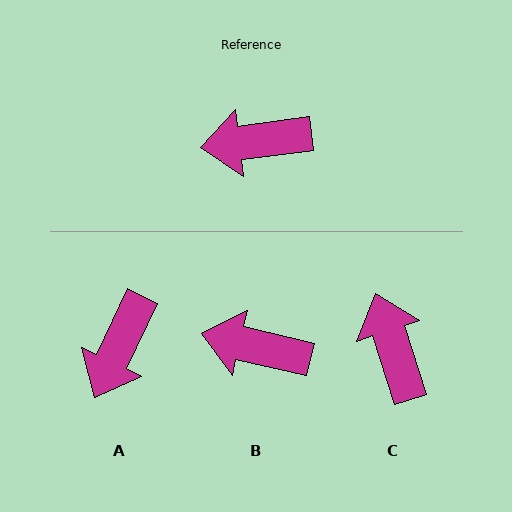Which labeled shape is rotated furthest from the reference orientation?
C, about 79 degrees away.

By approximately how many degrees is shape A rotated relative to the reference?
Approximately 57 degrees counter-clockwise.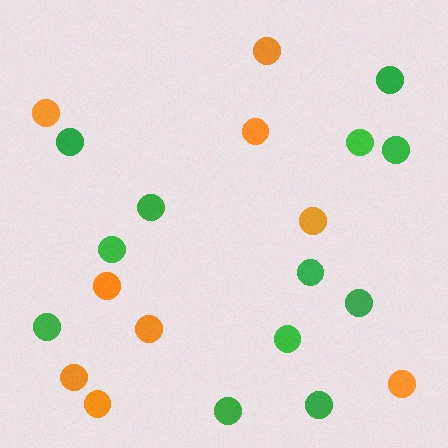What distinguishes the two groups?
There are 2 groups: one group of green circles (12) and one group of orange circles (9).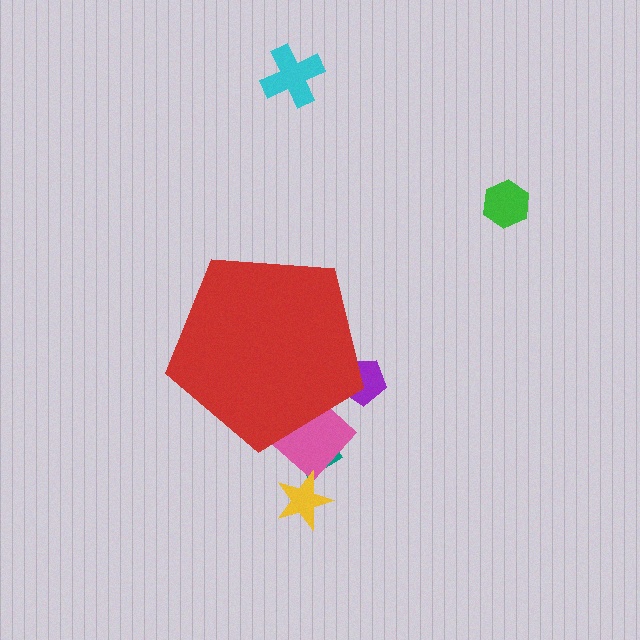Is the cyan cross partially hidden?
No, the cyan cross is fully visible.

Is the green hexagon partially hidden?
No, the green hexagon is fully visible.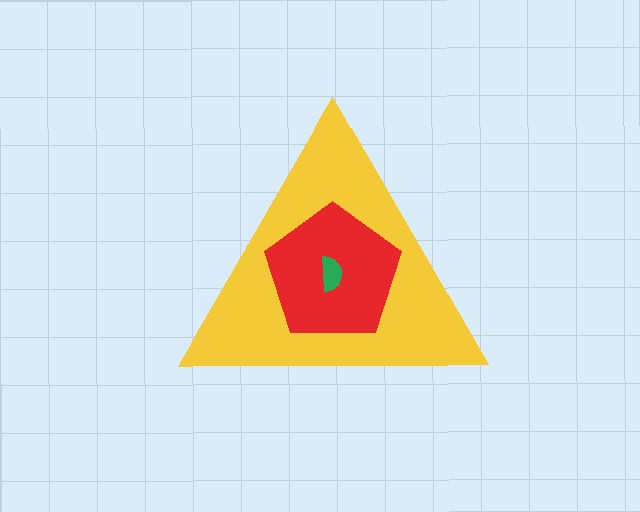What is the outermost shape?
The yellow triangle.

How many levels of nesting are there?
3.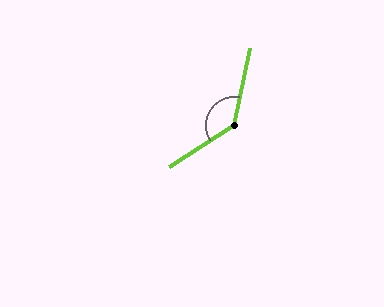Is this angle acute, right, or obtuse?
It is obtuse.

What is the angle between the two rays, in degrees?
Approximately 134 degrees.